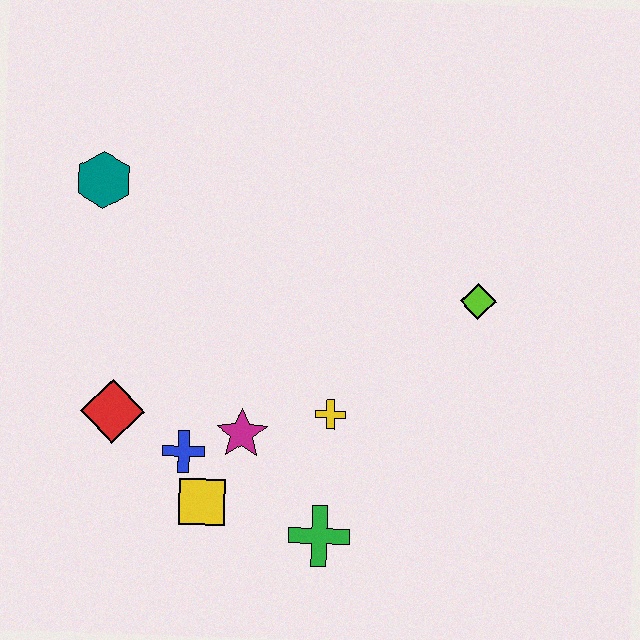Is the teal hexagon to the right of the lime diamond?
No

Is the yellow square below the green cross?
No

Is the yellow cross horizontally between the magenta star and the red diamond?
No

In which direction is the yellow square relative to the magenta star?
The yellow square is below the magenta star.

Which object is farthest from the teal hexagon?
The green cross is farthest from the teal hexagon.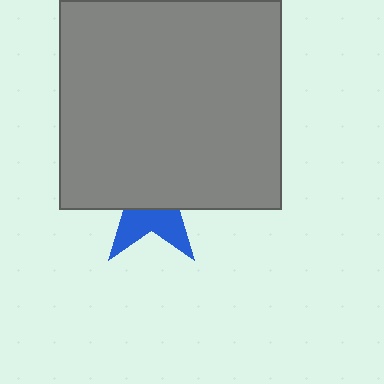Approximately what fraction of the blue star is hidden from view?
Roughly 63% of the blue star is hidden behind the gray rectangle.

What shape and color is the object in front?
The object in front is a gray rectangle.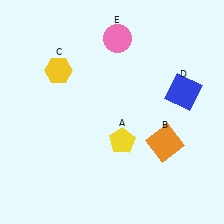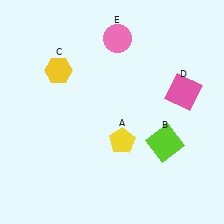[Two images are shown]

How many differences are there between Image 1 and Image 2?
There are 2 differences between the two images.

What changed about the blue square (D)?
In Image 1, D is blue. In Image 2, it changed to pink.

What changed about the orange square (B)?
In Image 1, B is orange. In Image 2, it changed to lime.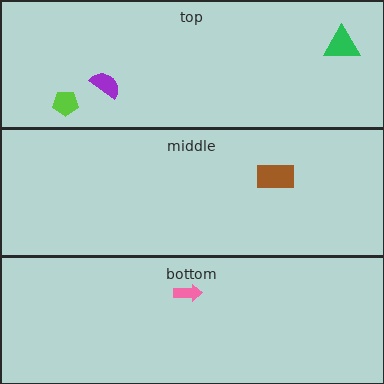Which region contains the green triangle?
The top region.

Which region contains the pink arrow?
The bottom region.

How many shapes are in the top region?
3.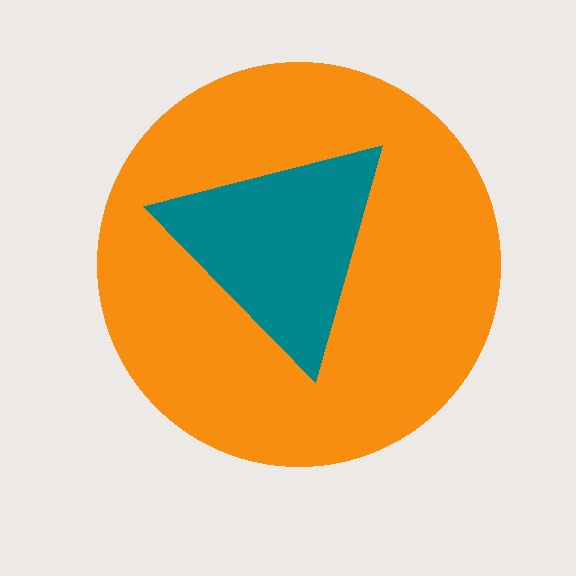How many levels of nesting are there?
2.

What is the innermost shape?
The teal triangle.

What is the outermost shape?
The orange circle.